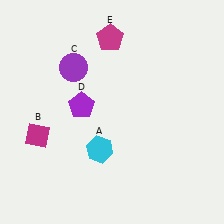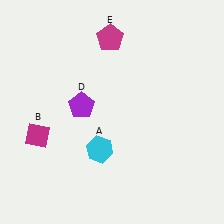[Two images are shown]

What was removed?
The purple circle (C) was removed in Image 2.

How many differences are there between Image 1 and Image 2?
There is 1 difference between the two images.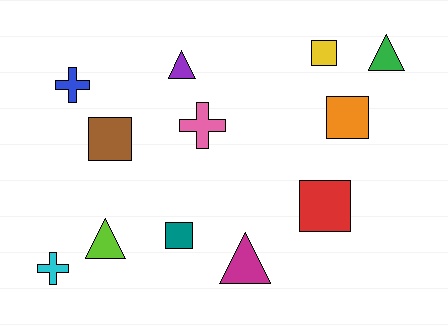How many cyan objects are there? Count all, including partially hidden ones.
There is 1 cyan object.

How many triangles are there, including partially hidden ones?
There are 4 triangles.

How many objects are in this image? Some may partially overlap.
There are 12 objects.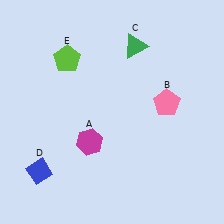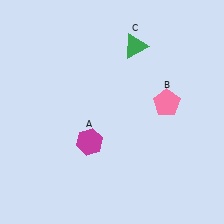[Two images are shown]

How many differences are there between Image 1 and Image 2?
There are 2 differences between the two images.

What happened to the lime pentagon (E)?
The lime pentagon (E) was removed in Image 2. It was in the top-left area of Image 1.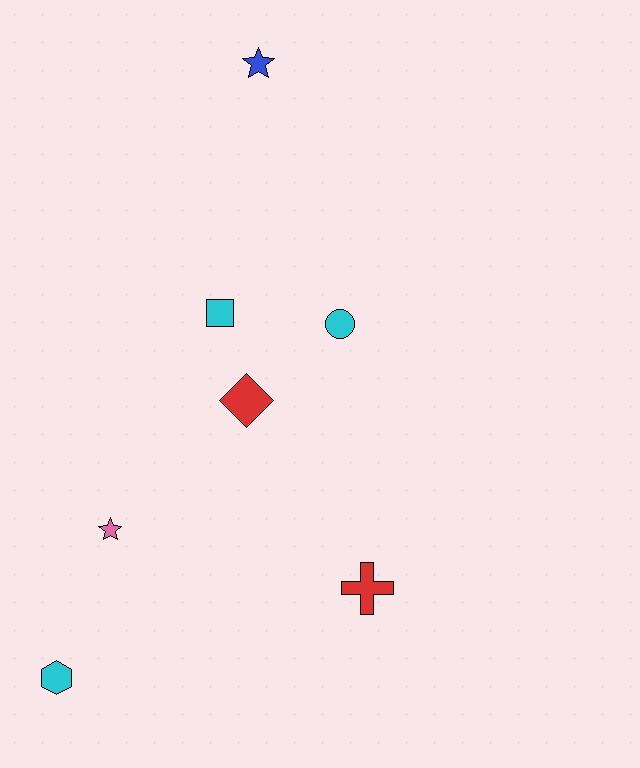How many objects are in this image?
There are 7 objects.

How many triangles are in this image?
There are no triangles.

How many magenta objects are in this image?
There are no magenta objects.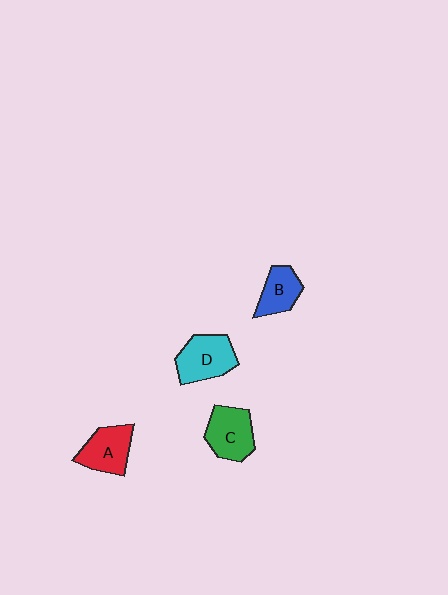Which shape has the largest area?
Shape D (cyan).